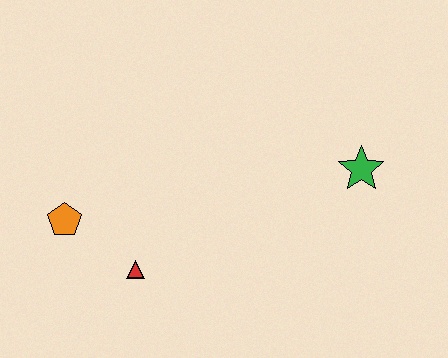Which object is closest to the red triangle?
The orange pentagon is closest to the red triangle.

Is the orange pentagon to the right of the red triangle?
No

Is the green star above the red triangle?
Yes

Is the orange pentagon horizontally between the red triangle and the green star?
No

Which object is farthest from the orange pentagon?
The green star is farthest from the orange pentagon.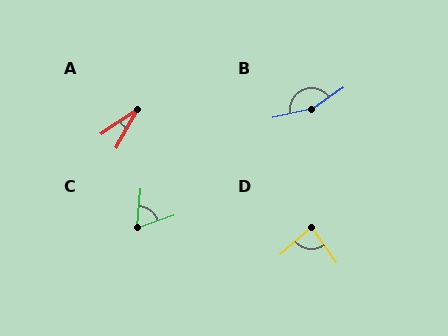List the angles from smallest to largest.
A (27°), C (66°), D (85°), B (158°).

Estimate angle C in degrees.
Approximately 66 degrees.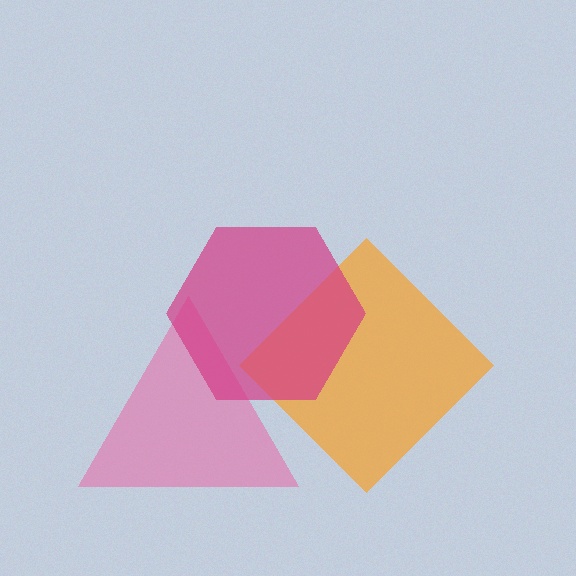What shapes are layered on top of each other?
The layered shapes are: a pink triangle, an orange diamond, a magenta hexagon.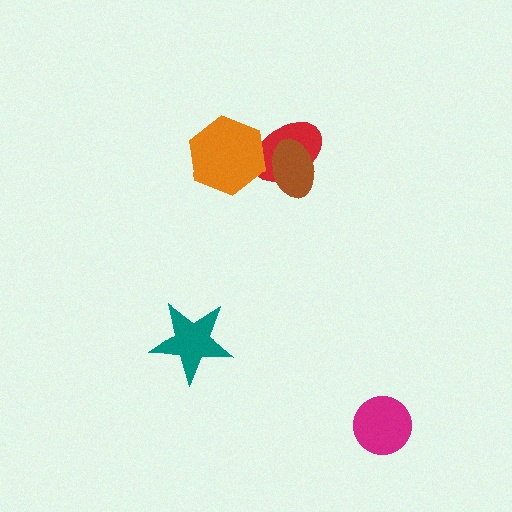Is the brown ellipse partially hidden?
No, no other shape covers it.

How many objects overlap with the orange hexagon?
1 object overlaps with the orange hexagon.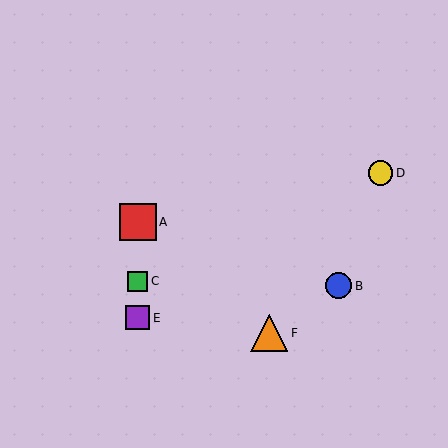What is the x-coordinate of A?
Object A is at x≈138.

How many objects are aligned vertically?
3 objects (A, C, E) are aligned vertically.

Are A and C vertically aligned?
Yes, both are at x≈138.